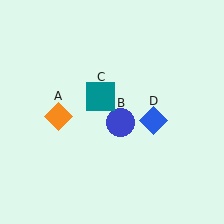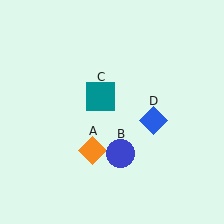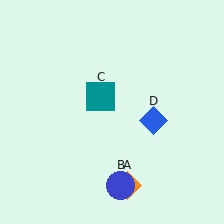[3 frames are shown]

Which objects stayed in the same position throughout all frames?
Teal square (object C) and blue diamond (object D) remained stationary.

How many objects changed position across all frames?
2 objects changed position: orange diamond (object A), blue circle (object B).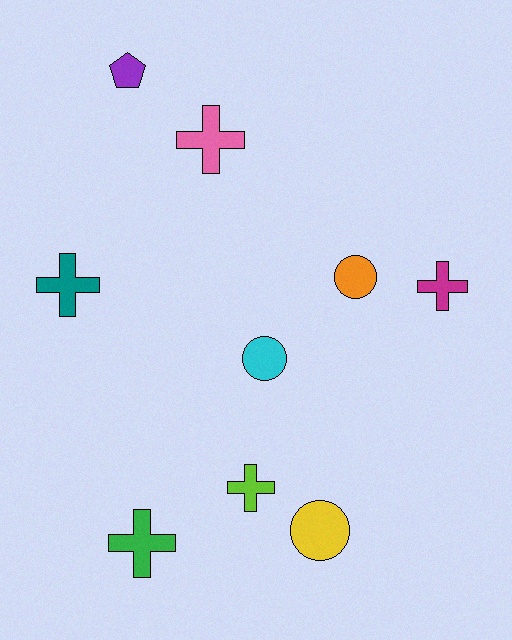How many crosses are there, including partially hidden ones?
There are 5 crosses.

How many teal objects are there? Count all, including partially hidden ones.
There is 1 teal object.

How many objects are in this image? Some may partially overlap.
There are 9 objects.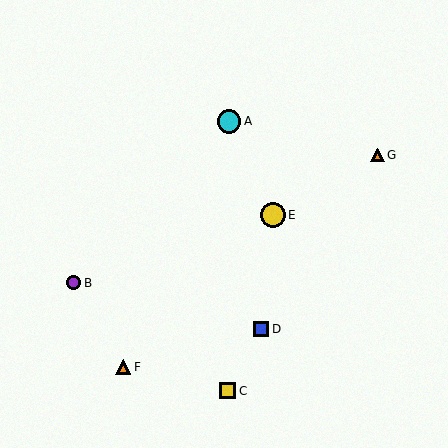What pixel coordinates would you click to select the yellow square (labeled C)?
Click at (228, 391) to select the yellow square C.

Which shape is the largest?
The yellow circle (labeled E) is the largest.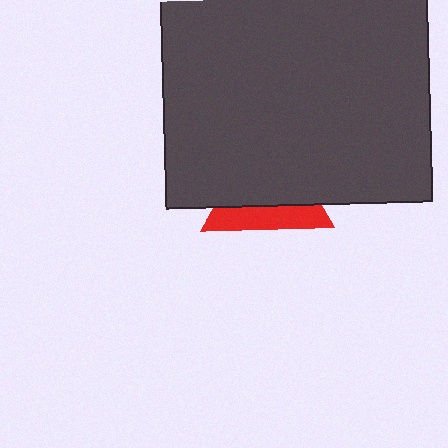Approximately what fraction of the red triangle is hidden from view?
Roughly 63% of the red triangle is hidden behind the dark gray rectangle.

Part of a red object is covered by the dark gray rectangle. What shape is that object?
It is a triangle.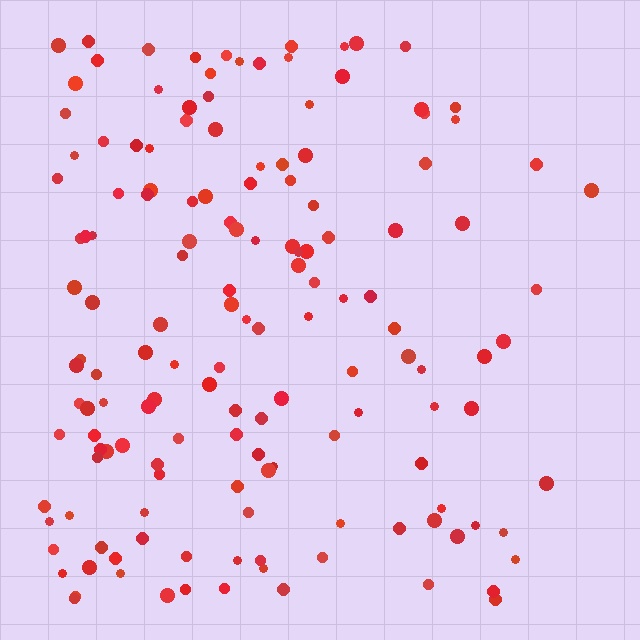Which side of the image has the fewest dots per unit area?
The right.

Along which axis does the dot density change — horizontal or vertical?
Horizontal.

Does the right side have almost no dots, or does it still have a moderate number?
Still a moderate number, just noticeably fewer than the left.